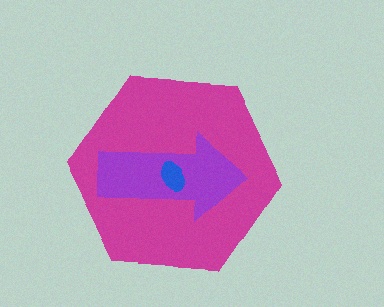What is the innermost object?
The blue ellipse.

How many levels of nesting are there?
3.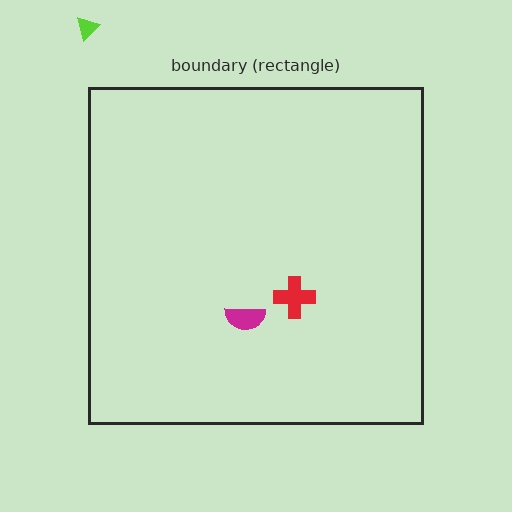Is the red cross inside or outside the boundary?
Inside.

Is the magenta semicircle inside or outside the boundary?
Inside.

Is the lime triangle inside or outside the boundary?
Outside.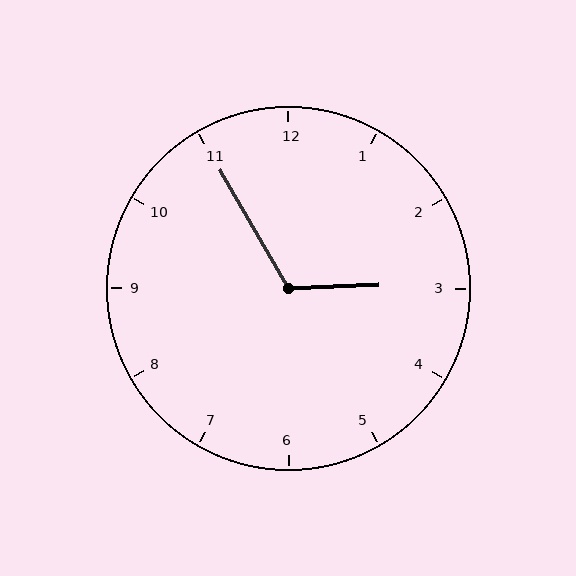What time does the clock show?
2:55.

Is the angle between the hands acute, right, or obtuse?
It is obtuse.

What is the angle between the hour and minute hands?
Approximately 118 degrees.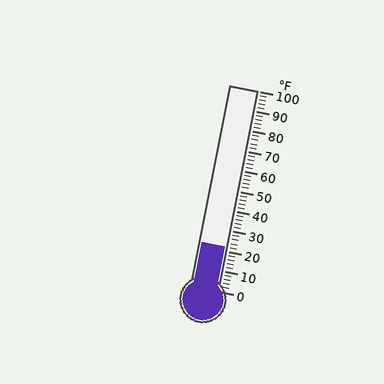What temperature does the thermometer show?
The thermometer shows approximately 22°F.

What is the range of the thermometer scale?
The thermometer scale ranges from 0°F to 100°F.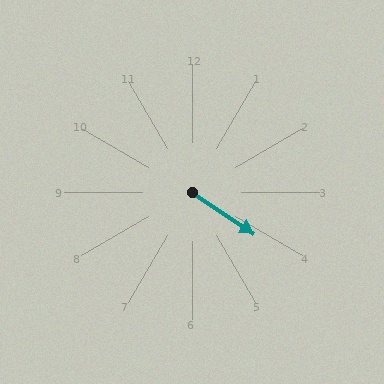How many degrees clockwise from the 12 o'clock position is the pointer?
Approximately 124 degrees.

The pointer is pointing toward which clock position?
Roughly 4 o'clock.